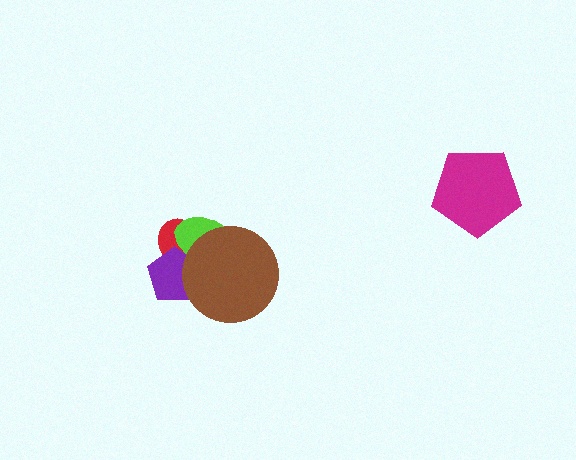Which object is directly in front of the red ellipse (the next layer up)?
The purple pentagon is directly in front of the red ellipse.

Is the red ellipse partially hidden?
Yes, it is partially covered by another shape.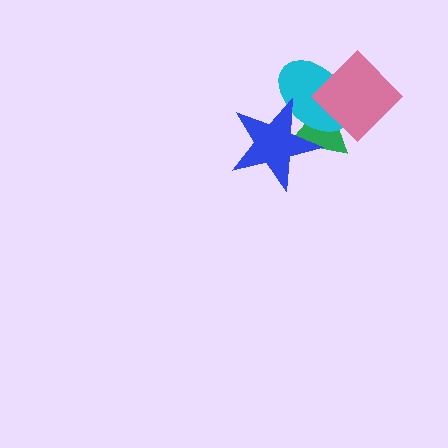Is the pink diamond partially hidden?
No, no other shape covers it.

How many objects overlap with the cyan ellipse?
3 objects overlap with the cyan ellipse.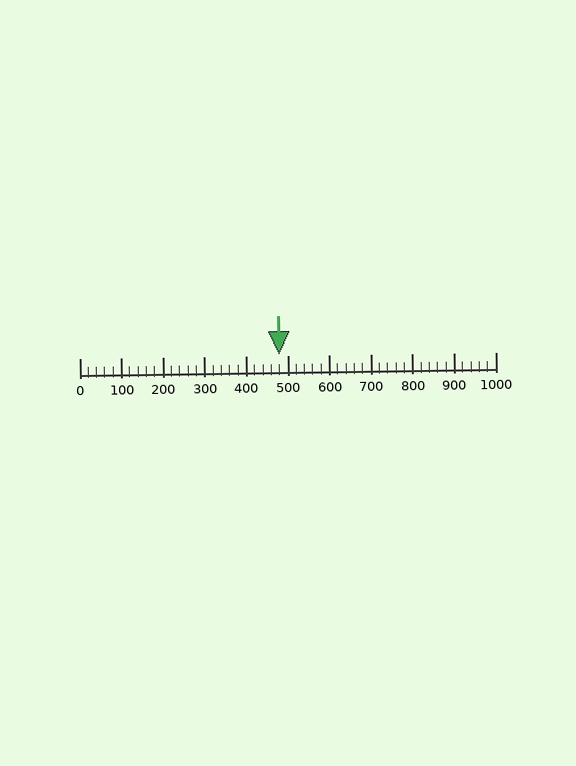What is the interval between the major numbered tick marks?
The major tick marks are spaced 100 units apart.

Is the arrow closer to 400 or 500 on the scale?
The arrow is closer to 500.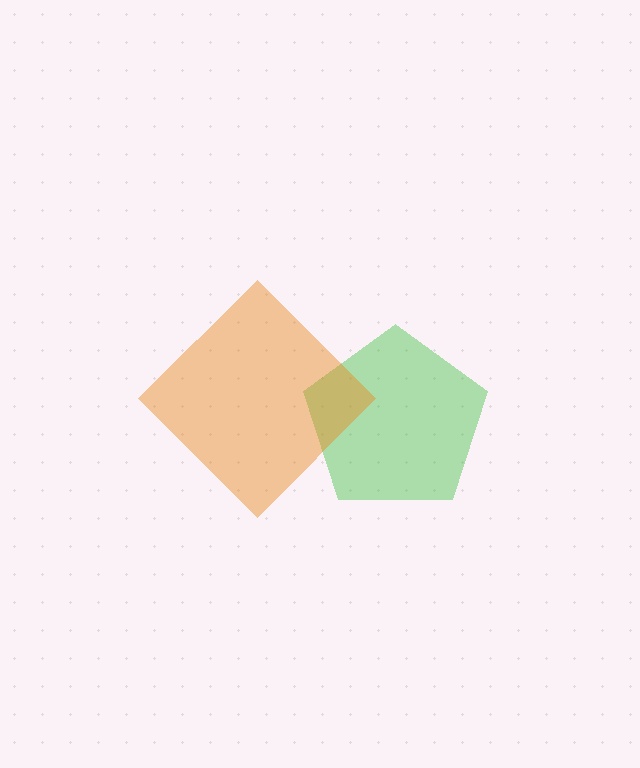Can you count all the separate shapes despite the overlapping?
Yes, there are 2 separate shapes.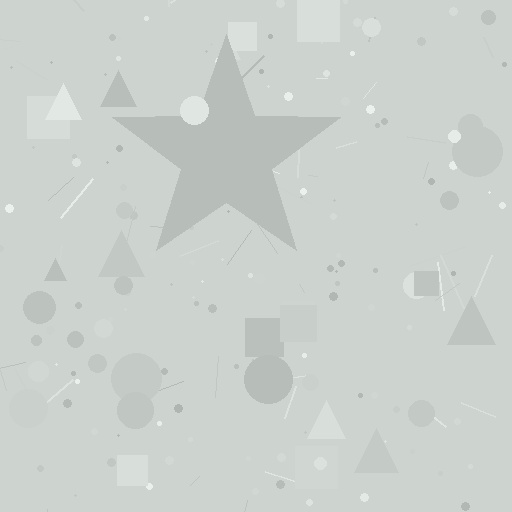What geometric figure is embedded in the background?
A star is embedded in the background.